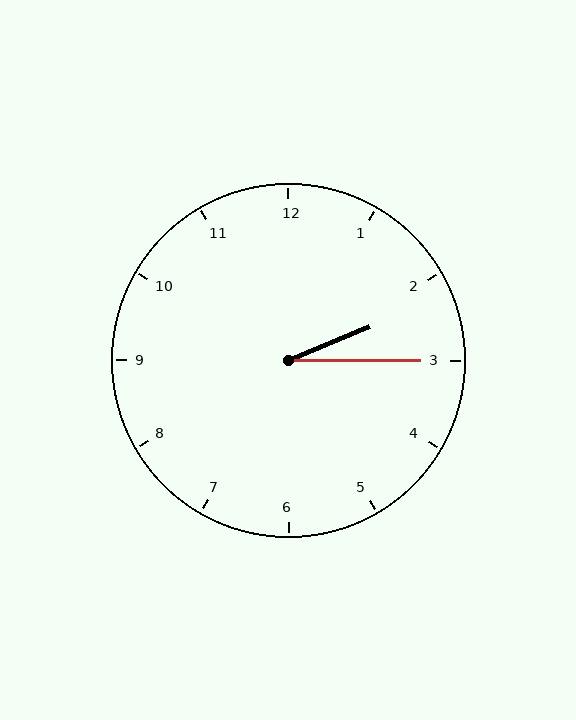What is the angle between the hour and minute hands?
Approximately 22 degrees.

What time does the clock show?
2:15.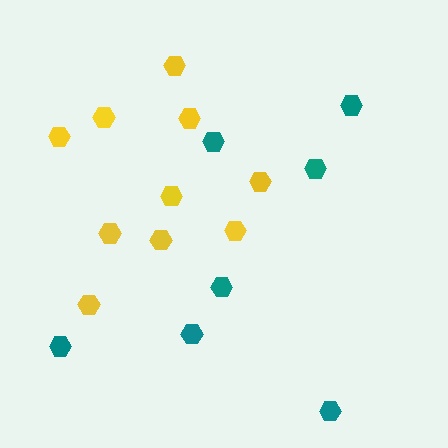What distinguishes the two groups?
There are 2 groups: one group of yellow hexagons (10) and one group of teal hexagons (7).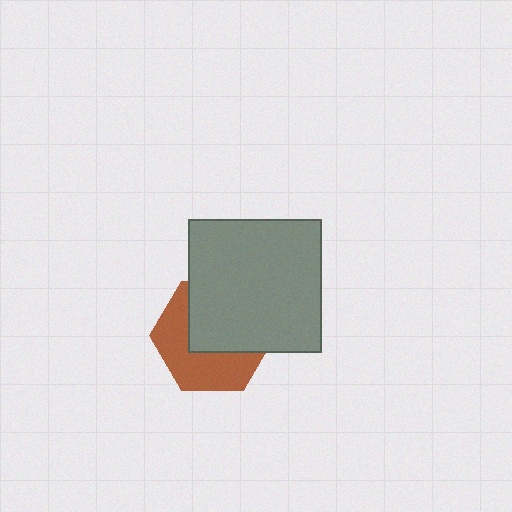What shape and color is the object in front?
The object in front is a gray square.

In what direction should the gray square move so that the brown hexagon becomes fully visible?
The gray square should move up. That is the shortest direction to clear the overlap and leave the brown hexagon fully visible.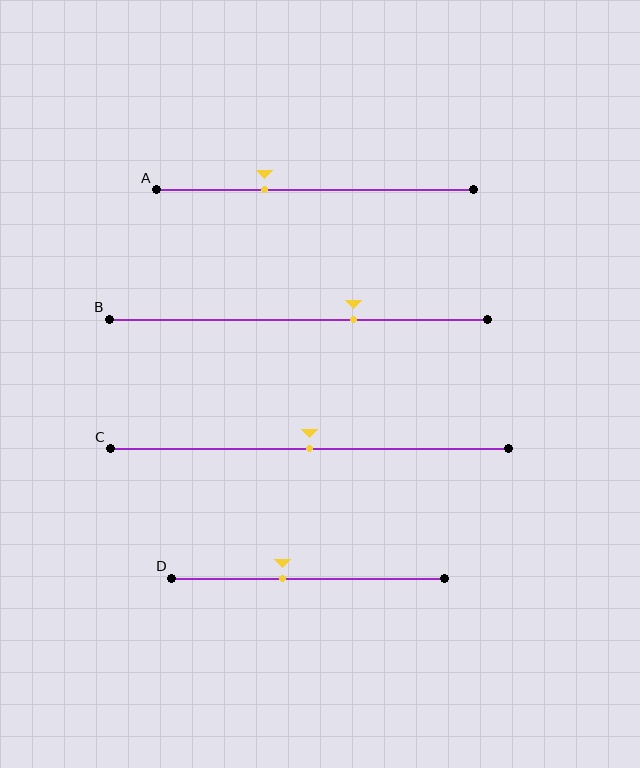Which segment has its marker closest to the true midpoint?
Segment C has its marker closest to the true midpoint.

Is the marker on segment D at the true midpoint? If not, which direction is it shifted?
No, the marker on segment D is shifted to the left by about 9% of the segment length.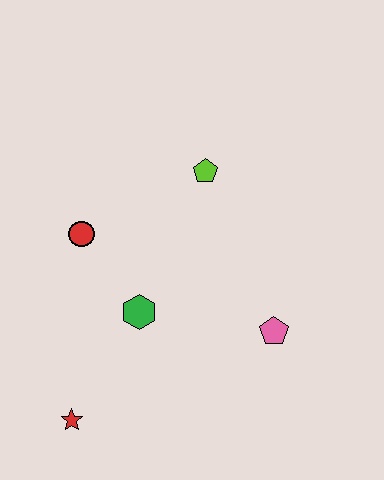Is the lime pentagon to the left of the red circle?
No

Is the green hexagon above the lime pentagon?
No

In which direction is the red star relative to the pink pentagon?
The red star is to the left of the pink pentagon.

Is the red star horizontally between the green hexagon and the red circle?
No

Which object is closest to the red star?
The green hexagon is closest to the red star.